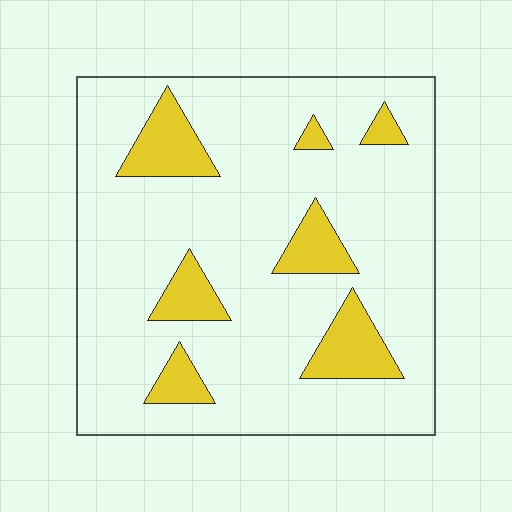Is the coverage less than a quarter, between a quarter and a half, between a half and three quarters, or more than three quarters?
Less than a quarter.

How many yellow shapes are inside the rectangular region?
7.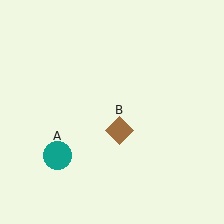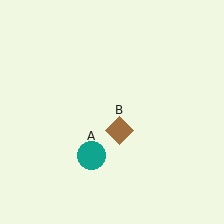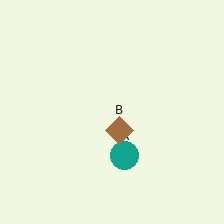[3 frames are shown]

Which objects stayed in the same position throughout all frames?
Brown diamond (object B) remained stationary.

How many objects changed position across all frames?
1 object changed position: teal circle (object A).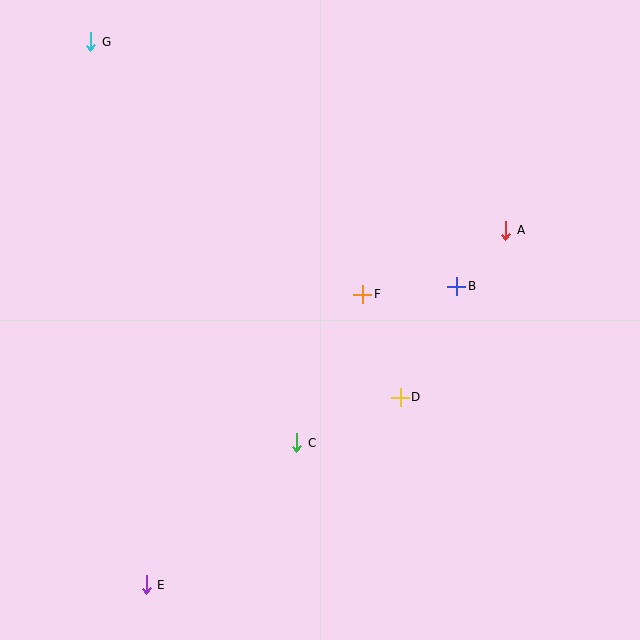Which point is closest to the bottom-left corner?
Point E is closest to the bottom-left corner.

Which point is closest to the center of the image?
Point F at (363, 294) is closest to the center.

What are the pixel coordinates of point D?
Point D is at (400, 397).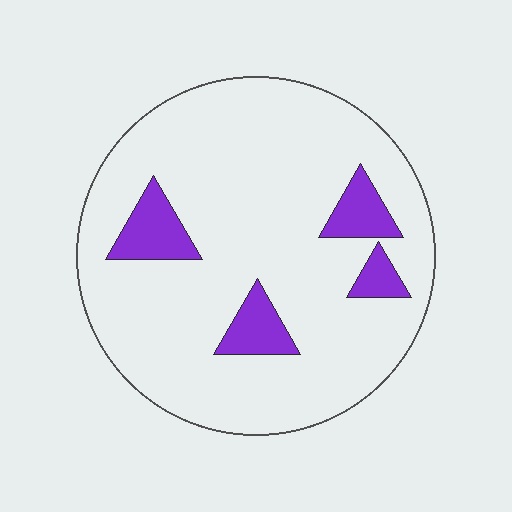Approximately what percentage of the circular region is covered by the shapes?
Approximately 15%.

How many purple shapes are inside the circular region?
4.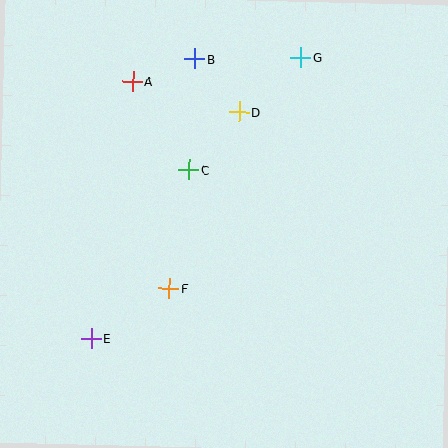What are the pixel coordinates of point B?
Point B is at (195, 59).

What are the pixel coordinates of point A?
Point A is at (133, 82).